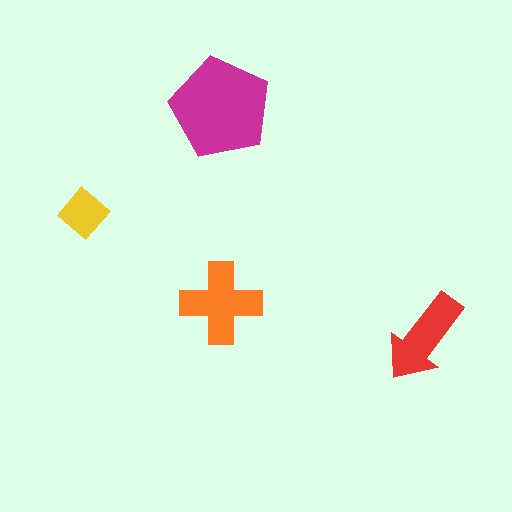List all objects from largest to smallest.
The magenta pentagon, the orange cross, the red arrow, the yellow diamond.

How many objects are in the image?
There are 4 objects in the image.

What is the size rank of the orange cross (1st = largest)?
2nd.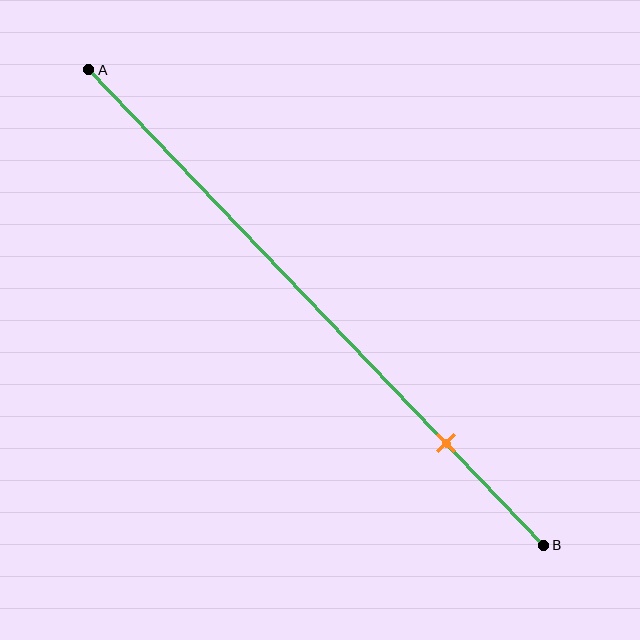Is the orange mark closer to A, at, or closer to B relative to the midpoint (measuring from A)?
The orange mark is closer to point B than the midpoint of segment AB.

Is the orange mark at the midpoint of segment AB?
No, the mark is at about 80% from A, not at the 50% midpoint.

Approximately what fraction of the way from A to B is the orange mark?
The orange mark is approximately 80% of the way from A to B.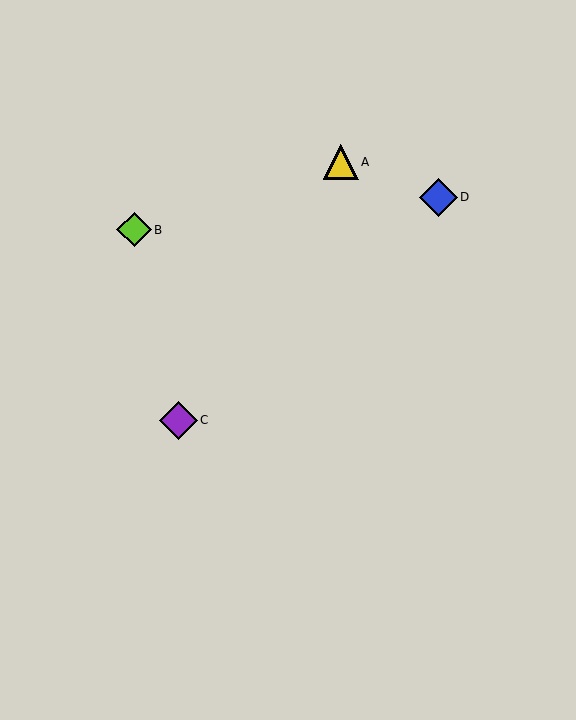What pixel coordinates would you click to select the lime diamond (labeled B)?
Click at (134, 230) to select the lime diamond B.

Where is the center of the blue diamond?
The center of the blue diamond is at (438, 197).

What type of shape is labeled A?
Shape A is a yellow triangle.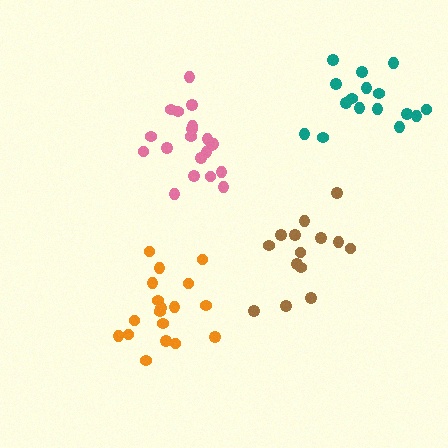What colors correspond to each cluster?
The clusters are colored: orange, pink, brown, teal.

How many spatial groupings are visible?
There are 4 spatial groupings.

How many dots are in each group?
Group 1: 18 dots, Group 2: 20 dots, Group 3: 14 dots, Group 4: 16 dots (68 total).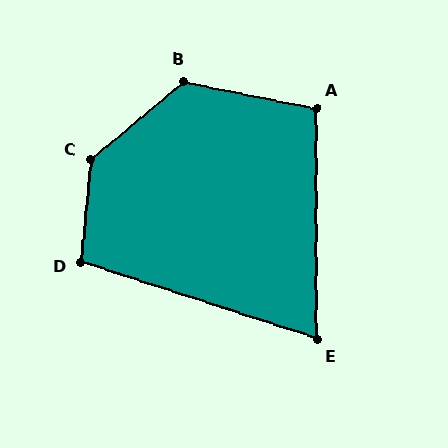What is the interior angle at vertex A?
Approximately 102 degrees (obtuse).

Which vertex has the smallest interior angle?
E, at approximately 72 degrees.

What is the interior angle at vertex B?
Approximately 128 degrees (obtuse).